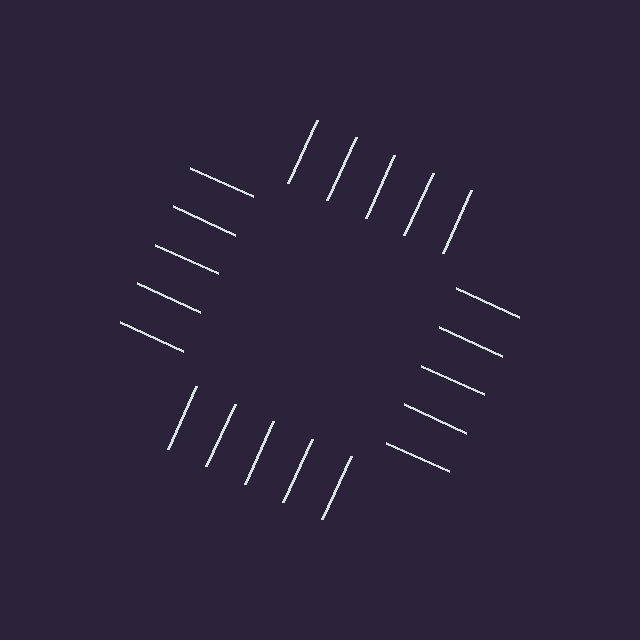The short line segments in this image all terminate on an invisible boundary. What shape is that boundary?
An illusory square — the line segments terminate on its edges but no continuous stroke is drawn.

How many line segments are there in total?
20 — 5 along each of the 4 edges.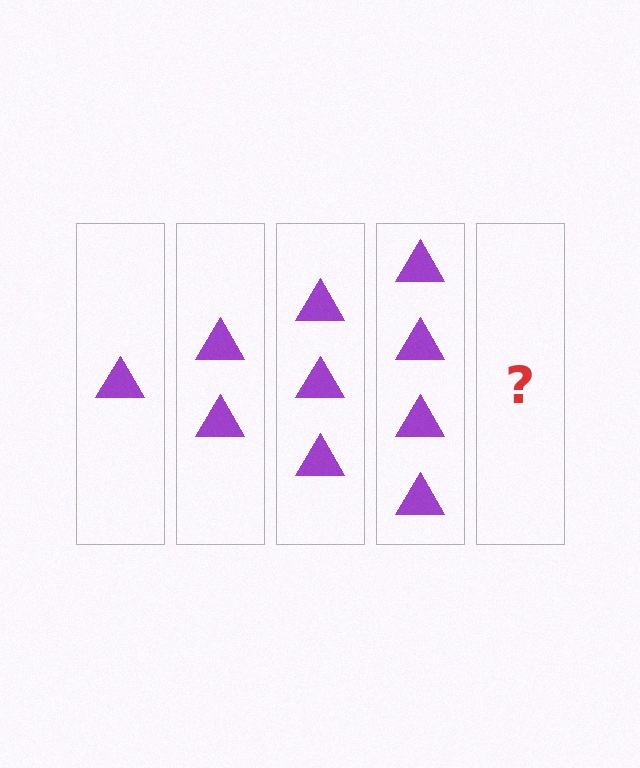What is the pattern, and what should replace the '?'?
The pattern is that each step adds one more triangle. The '?' should be 5 triangles.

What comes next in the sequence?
The next element should be 5 triangles.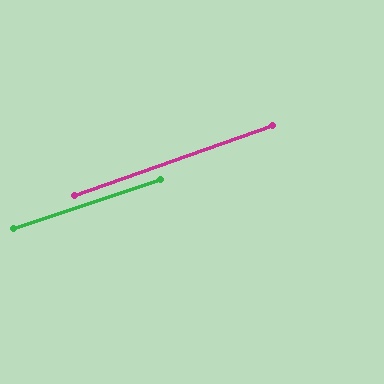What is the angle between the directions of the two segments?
Approximately 1 degree.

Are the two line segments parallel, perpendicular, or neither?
Parallel — their directions differ by only 0.9°.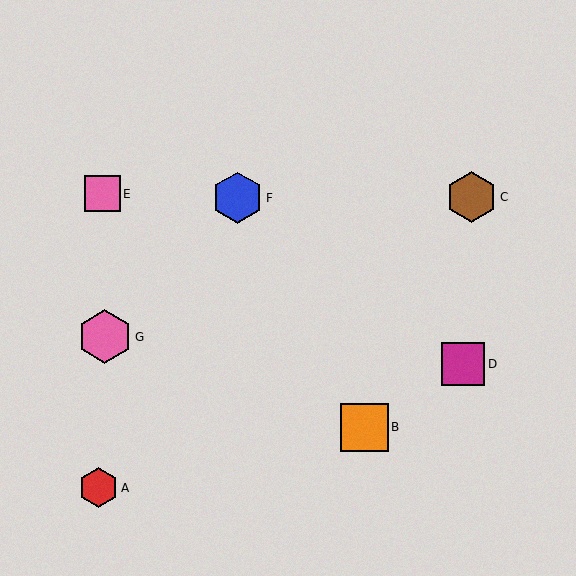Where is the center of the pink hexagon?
The center of the pink hexagon is at (105, 337).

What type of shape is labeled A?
Shape A is a red hexagon.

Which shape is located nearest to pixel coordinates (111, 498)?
The red hexagon (labeled A) at (98, 488) is nearest to that location.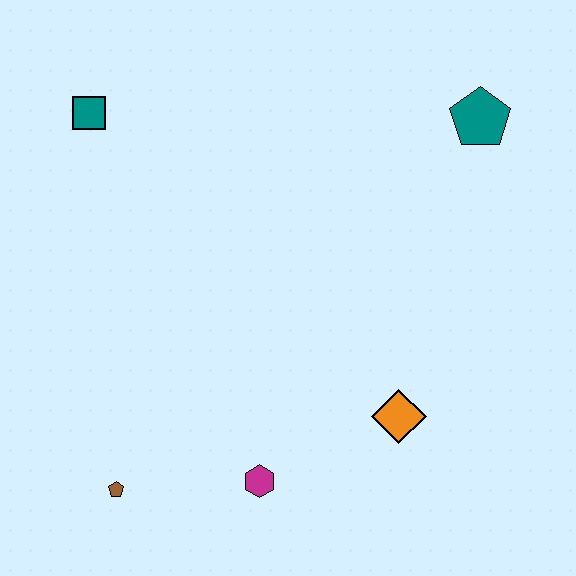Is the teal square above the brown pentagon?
Yes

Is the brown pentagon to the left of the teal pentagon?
Yes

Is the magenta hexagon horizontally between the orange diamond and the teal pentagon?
No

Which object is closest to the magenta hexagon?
The brown pentagon is closest to the magenta hexagon.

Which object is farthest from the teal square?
The orange diamond is farthest from the teal square.